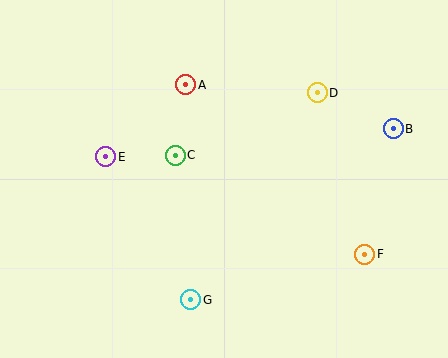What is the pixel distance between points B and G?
The distance between B and G is 265 pixels.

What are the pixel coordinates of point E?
Point E is at (106, 157).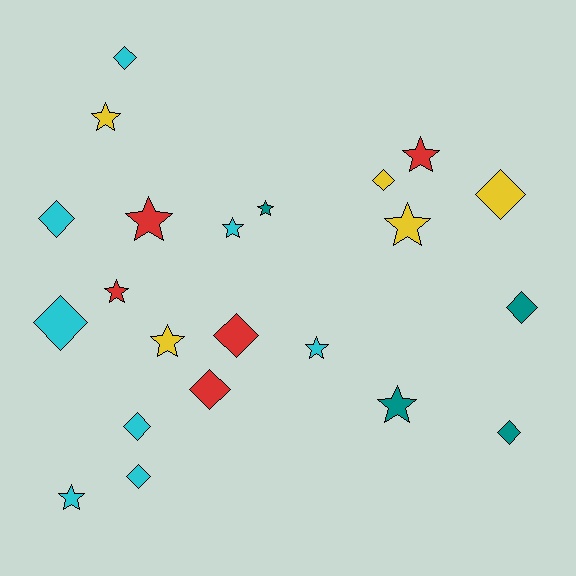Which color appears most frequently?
Cyan, with 8 objects.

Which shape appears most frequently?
Star, with 11 objects.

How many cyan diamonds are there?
There are 5 cyan diamonds.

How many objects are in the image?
There are 22 objects.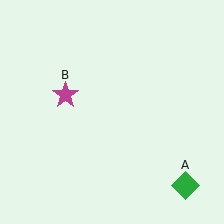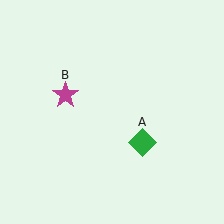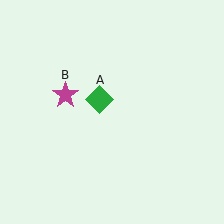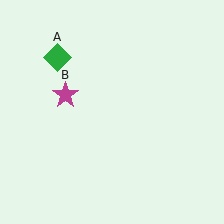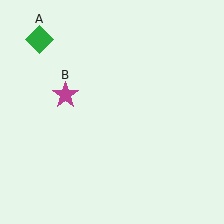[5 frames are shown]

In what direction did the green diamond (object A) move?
The green diamond (object A) moved up and to the left.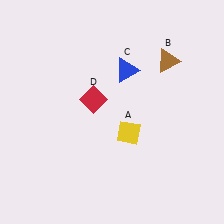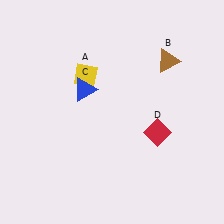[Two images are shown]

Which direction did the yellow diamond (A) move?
The yellow diamond (A) moved up.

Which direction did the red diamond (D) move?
The red diamond (D) moved right.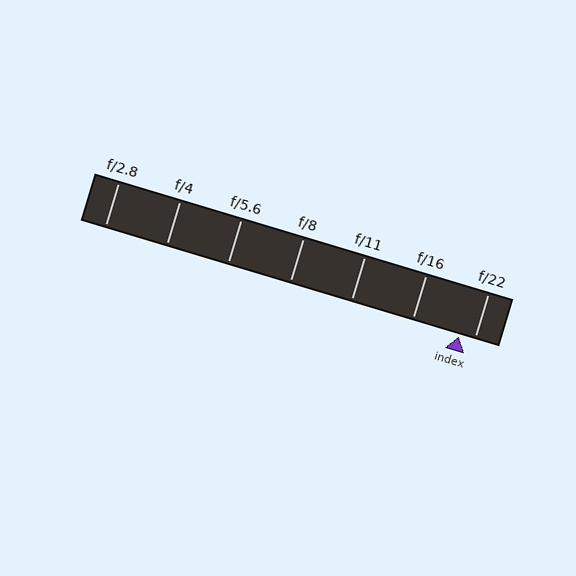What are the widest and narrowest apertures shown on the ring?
The widest aperture shown is f/2.8 and the narrowest is f/22.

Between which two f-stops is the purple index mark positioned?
The index mark is between f/16 and f/22.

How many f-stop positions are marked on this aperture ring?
There are 7 f-stop positions marked.